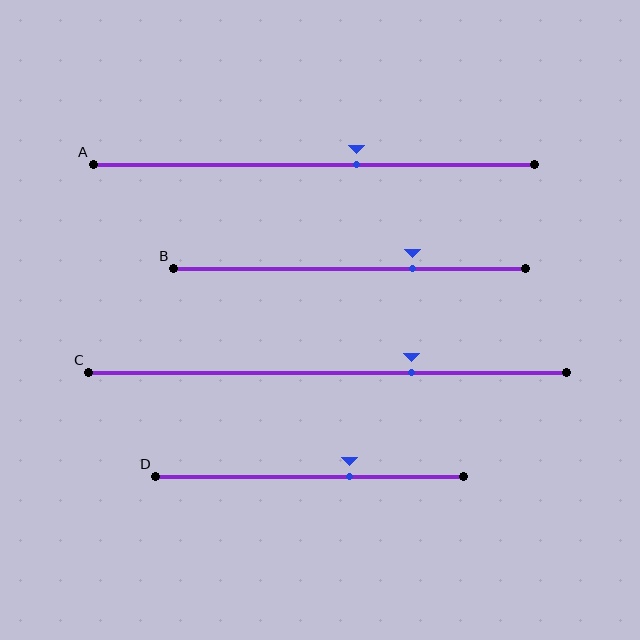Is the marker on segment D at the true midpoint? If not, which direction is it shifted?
No, the marker on segment D is shifted to the right by about 13% of the segment length.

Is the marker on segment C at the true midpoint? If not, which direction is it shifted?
No, the marker on segment C is shifted to the right by about 18% of the segment length.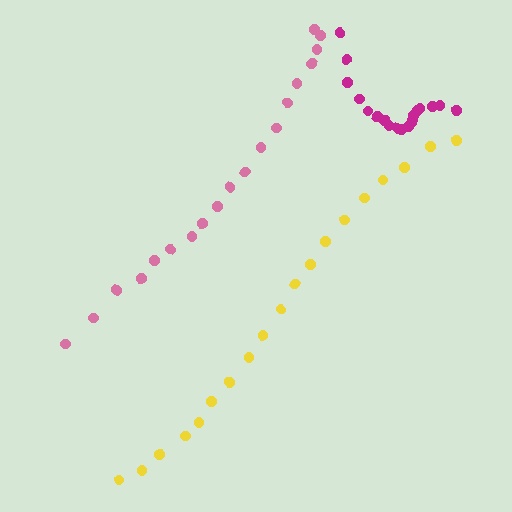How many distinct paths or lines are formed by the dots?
There are 3 distinct paths.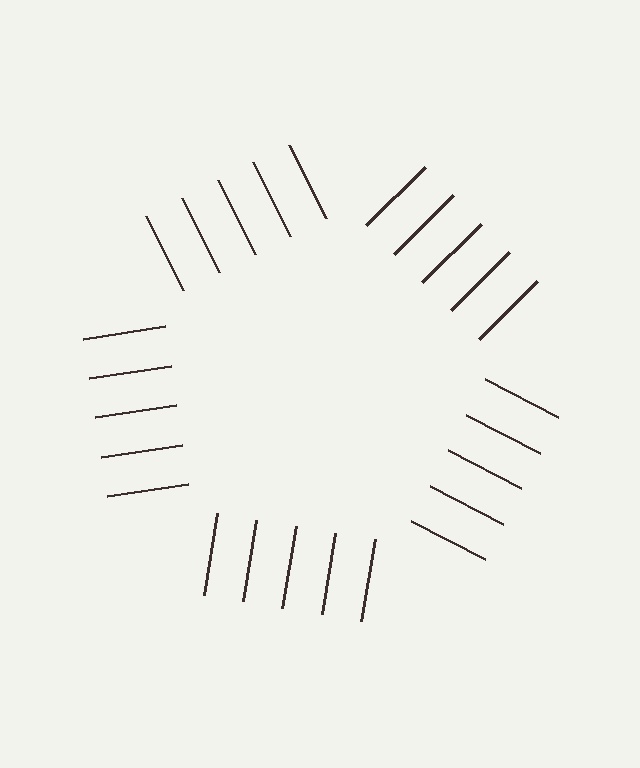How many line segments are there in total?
25 — 5 along each of the 5 edges.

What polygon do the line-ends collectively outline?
An illusory pentagon — the line segments terminate on its edges but no continuous stroke is drawn.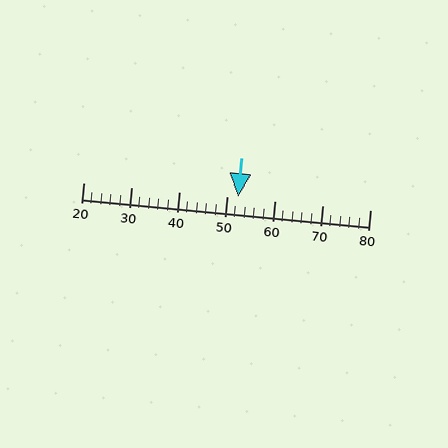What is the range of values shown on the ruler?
The ruler shows values from 20 to 80.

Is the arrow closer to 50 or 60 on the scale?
The arrow is closer to 50.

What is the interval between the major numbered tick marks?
The major tick marks are spaced 10 units apart.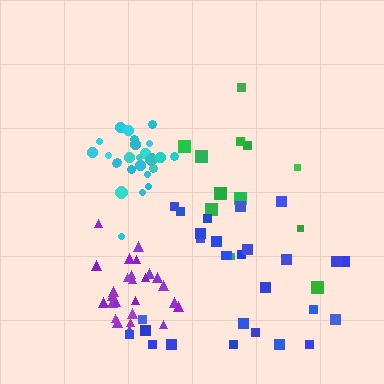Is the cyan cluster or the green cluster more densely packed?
Cyan.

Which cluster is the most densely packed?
Cyan.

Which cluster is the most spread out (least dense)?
Green.